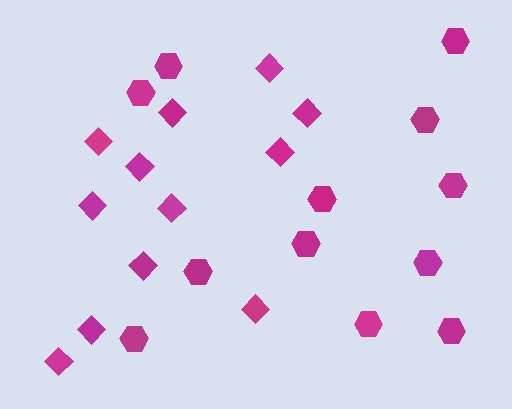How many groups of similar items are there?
There are 2 groups: one group of diamonds (12) and one group of hexagons (12).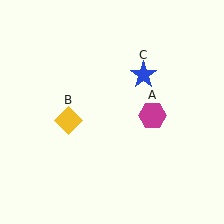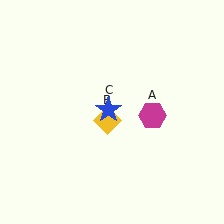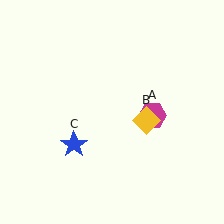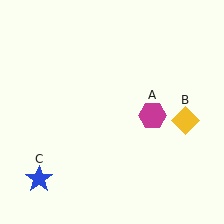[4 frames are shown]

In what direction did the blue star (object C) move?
The blue star (object C) moved down and to the left.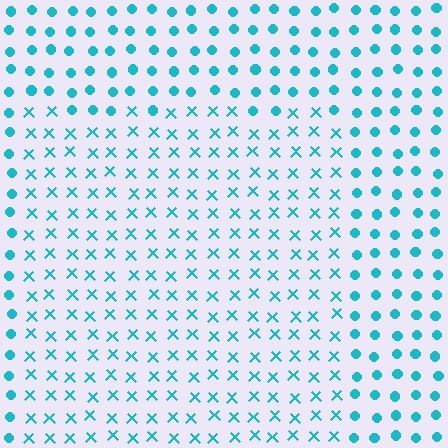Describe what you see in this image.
The image is filled with small cyan elements arranged in a uniform grid. A rectangle-shaped region contains X marks, while the surrounding area contains circles. The boundary is defined purely by the change in element shape.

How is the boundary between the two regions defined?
The boundary is defined by a change in element shape: X marks inside vs. circles outside. All elements share the same color and spacing.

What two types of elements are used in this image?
The image uses X marks inside the rectangle region and circles outside it.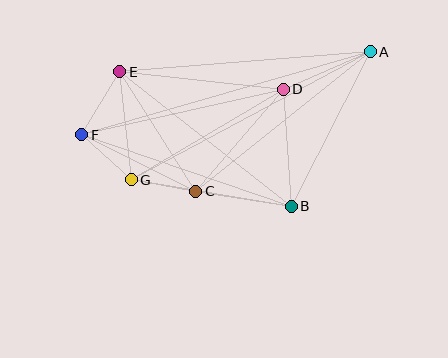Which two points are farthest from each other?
Points A and F are farthest from each other.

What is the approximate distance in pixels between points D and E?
The distance between D and E is approximately 165 pixels.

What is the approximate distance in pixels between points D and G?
The distance between D and G is approximately 177 pixels.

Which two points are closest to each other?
Points C and G are closest to each other.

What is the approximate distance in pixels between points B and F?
The distance between B and F is approximately 222 pixels.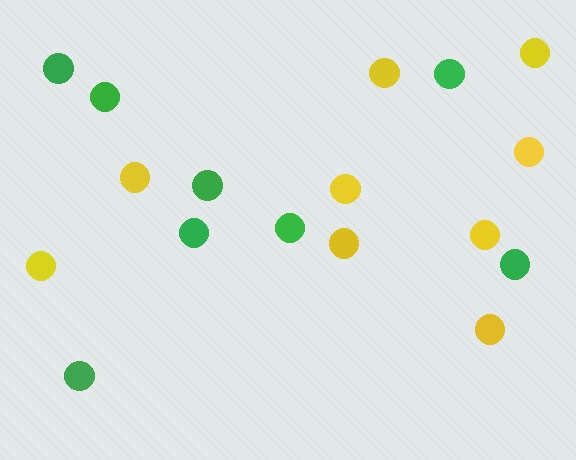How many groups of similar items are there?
There are 2 groups: one group of yellow circles (9) and one group of green circles (8).